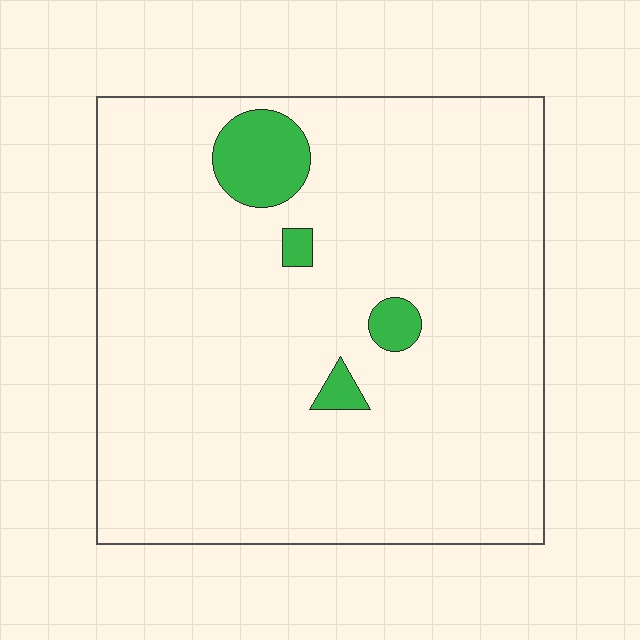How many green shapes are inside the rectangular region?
4.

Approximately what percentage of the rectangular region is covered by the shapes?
Approximately 5%.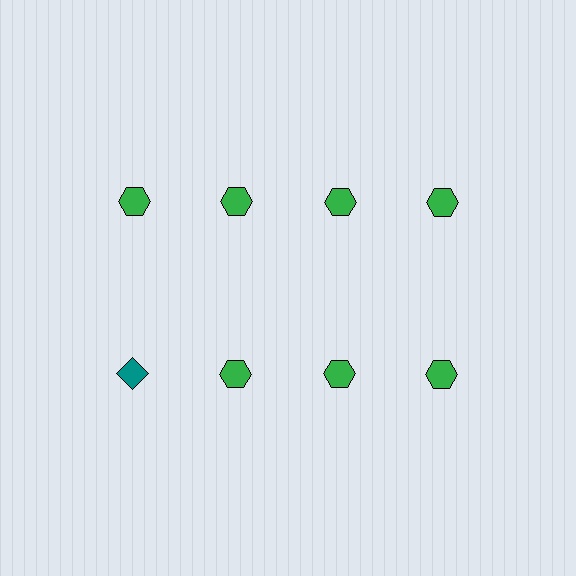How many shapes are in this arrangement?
There are 8 shapes arranged in a grid pattern.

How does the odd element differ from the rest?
It differs in both color (teal instead of green) and shape (diamond instead of hexagon).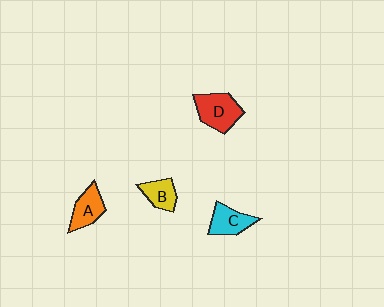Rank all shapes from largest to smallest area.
From largest to smallest: D (red), C (cyan), A (orange), B (yellow).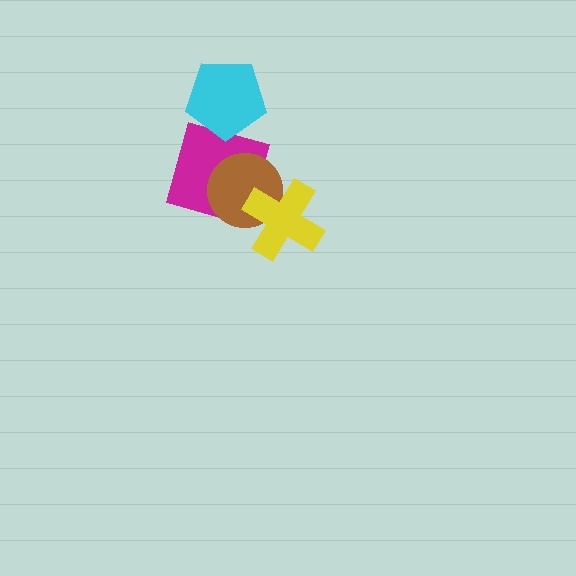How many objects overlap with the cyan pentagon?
1 object overlaps with the cyan pentagon.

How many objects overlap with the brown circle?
2 objects overlap with the brown circle.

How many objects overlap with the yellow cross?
1 object overlaps with the yellow cross.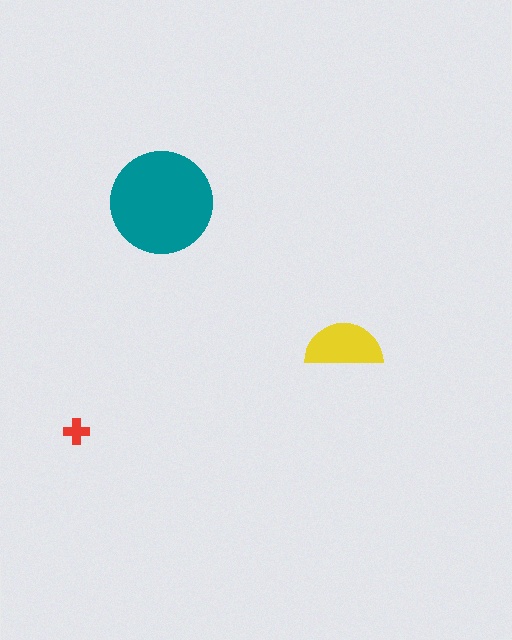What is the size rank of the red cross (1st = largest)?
3rd.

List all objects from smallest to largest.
The red cross, the yellow semicircle, the teal circle.